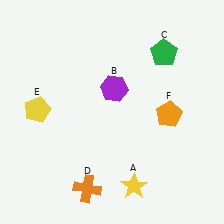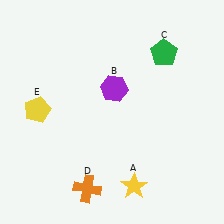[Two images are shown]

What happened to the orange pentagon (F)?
The orange pentagon (F) was removed in Image 2. It was in the bottom-right area of Image 1.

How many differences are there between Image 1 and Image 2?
There is 1 difference between the two images.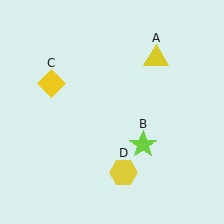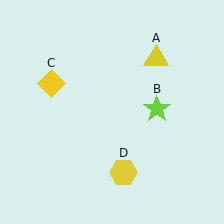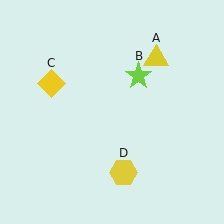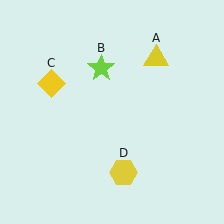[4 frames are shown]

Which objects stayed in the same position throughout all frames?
Yellow triangle (object A) and yellow diamond (object C) and yellow hexagon (object D) remained stationary.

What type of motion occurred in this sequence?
The lime star (object B) rotated counterclockwise around the center of the scene.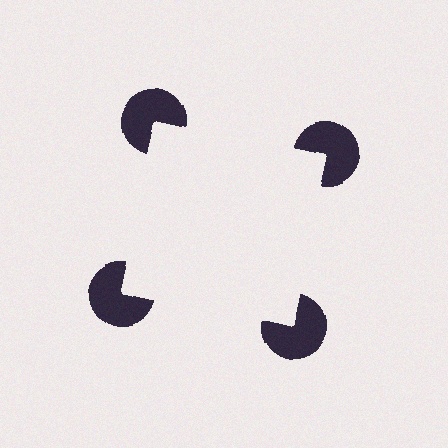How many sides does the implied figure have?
4 sides.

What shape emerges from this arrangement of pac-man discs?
An illusory square — its edges are inferred from the aligned wedge cuts in the pac-man discs, not physically drawn.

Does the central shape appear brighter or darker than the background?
It typically appears slightly brighter than the background, even though no actual brightness change is drawn.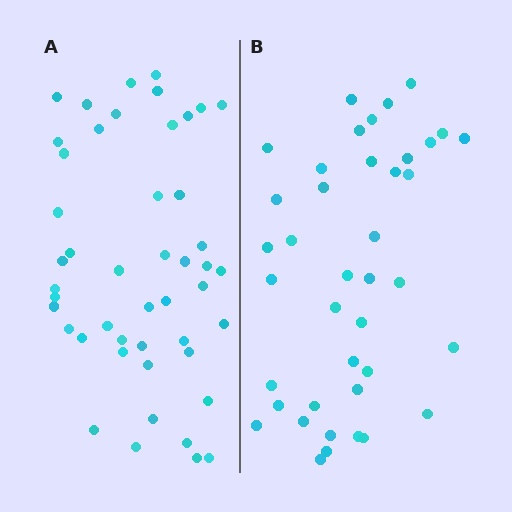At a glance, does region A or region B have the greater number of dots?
Region A (the left region) has more dots.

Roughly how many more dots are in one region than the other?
Region A has roughly 8 or so more dots than region B.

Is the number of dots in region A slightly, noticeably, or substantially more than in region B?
Region A has only slightly more — the two regions are fairly close. The ratio is roughly 1.2 to 1.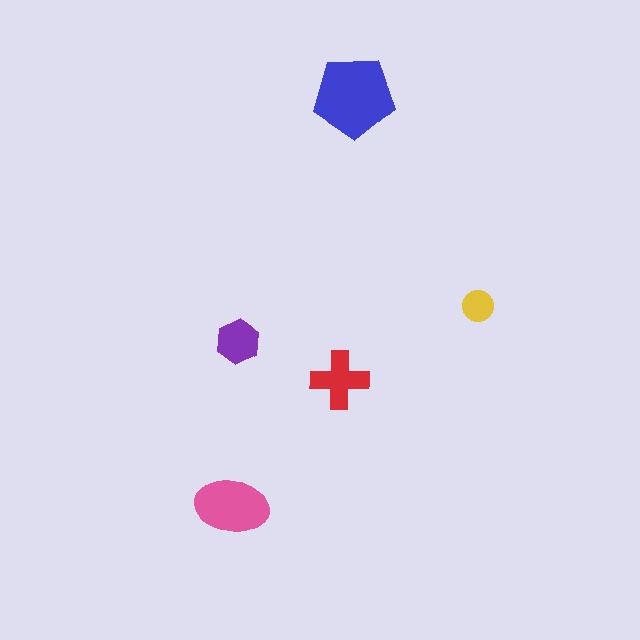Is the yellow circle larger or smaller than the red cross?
Smaller.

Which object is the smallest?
The yellow circle.